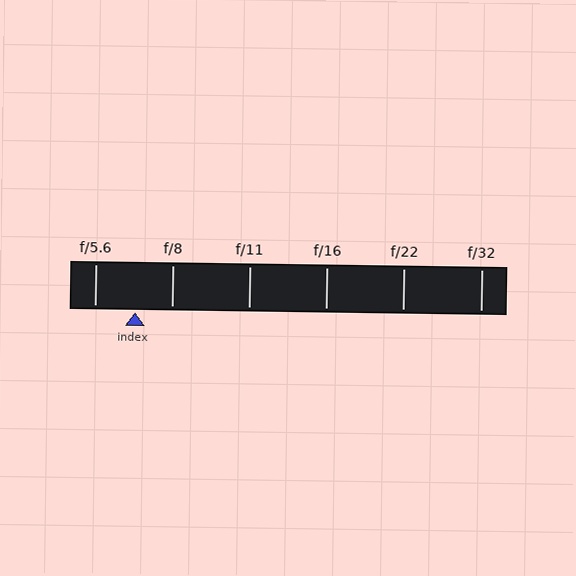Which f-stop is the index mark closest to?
The index mark is closest to f/8.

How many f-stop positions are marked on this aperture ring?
There are 6 f-stop positions marked.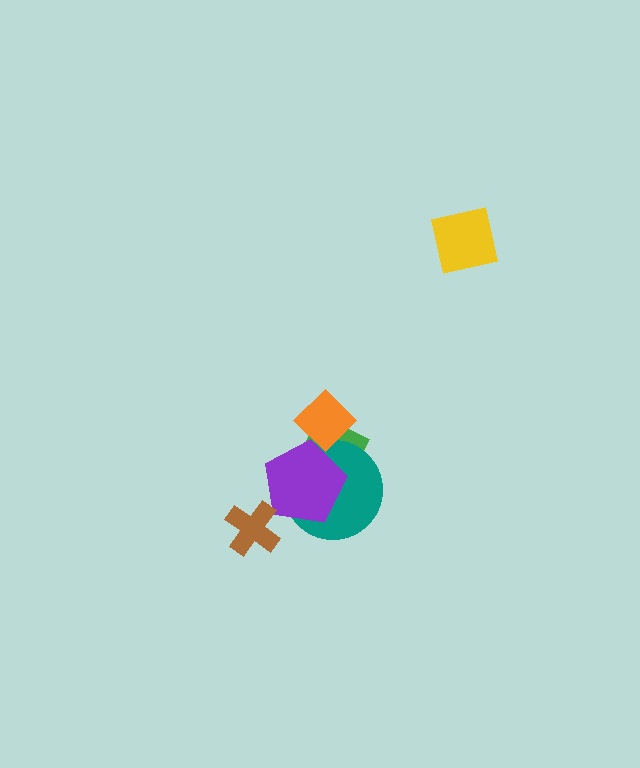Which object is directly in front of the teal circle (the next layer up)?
The orange diamond is directly in front of the teal circle.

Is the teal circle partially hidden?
Yes, it is partially covered by another shape.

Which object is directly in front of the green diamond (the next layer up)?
The teal circle is directly in front of the green diamond.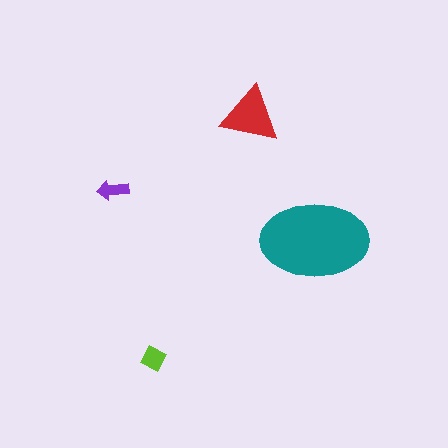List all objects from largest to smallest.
The teal ellipse, the red triangle, the lime diamond, the purple arrow.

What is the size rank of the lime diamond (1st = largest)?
3rd.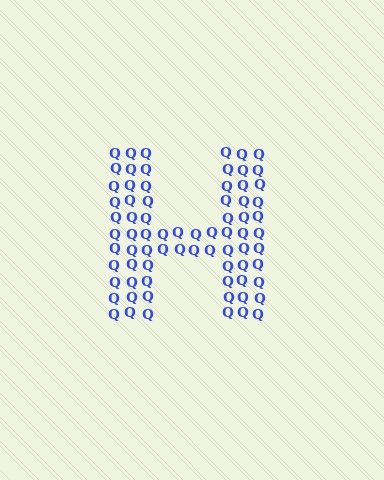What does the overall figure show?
The overall figure shows the letter H.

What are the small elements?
The small elements are letter Q's.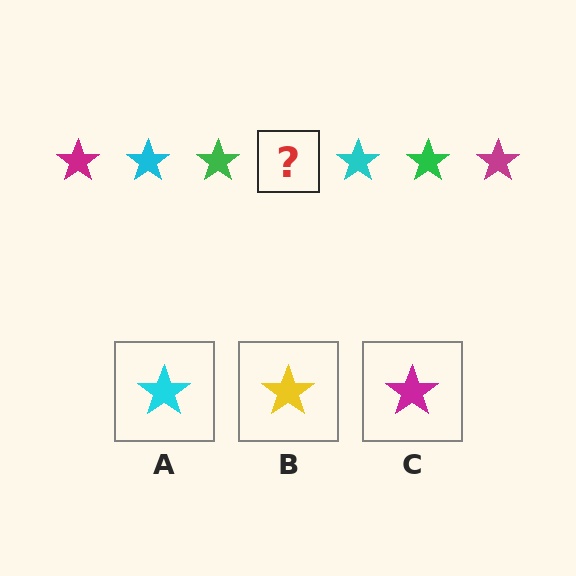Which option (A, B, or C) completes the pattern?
C.